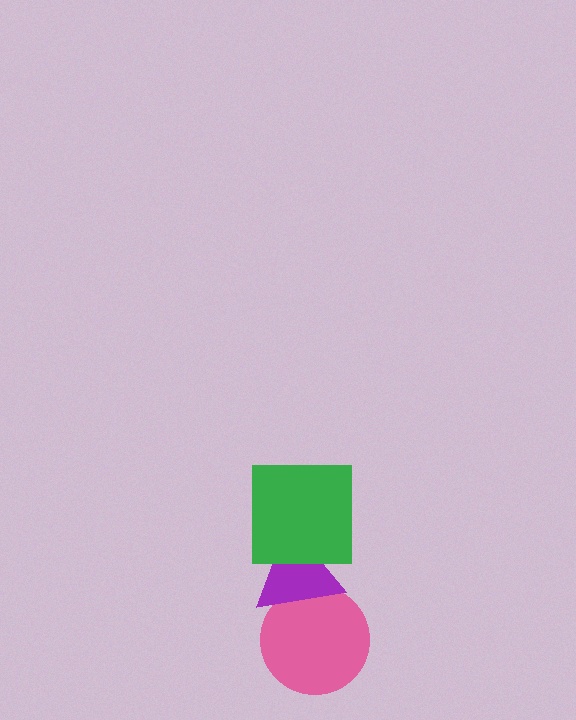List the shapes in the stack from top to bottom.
From top to bottom: the green square, the purple triangle, the pink circle.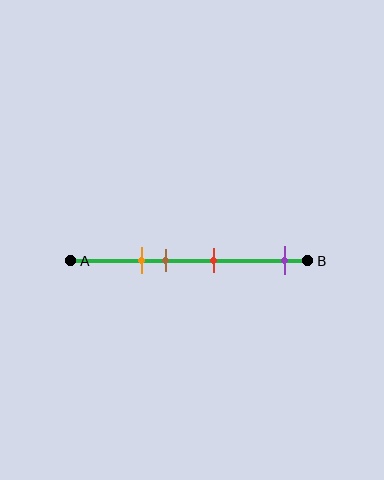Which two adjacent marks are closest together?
The orange and brown marks are the closest adjacent pair.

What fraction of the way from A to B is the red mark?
The red mark is approximately 60% (0.6) of the way from A to B.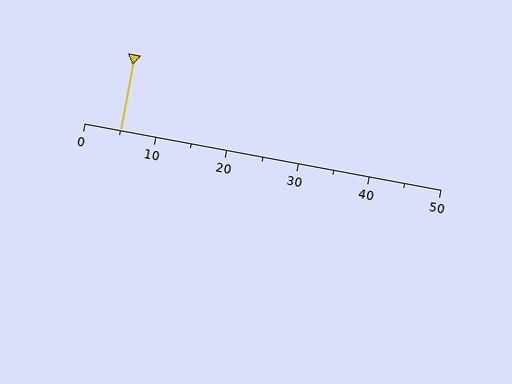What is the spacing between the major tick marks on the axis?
The major ticks are spaced 10 apart.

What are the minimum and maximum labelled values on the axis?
The axis runs from 0 to 50.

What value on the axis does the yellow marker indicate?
The marker indicates approximately 5.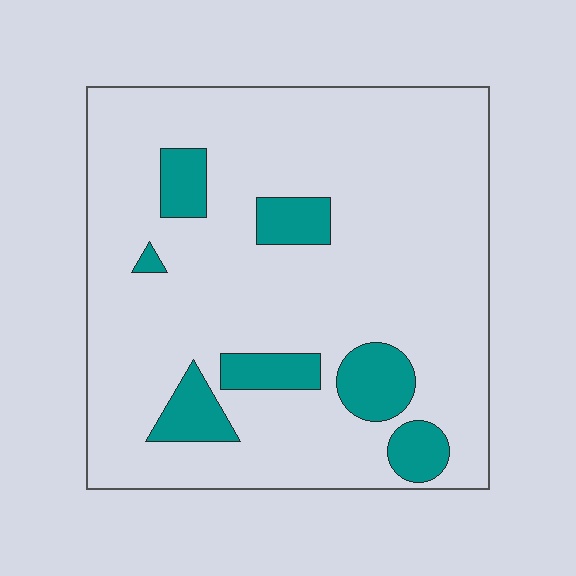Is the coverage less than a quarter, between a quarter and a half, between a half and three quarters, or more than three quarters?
Less than a quarter.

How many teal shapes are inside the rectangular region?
7.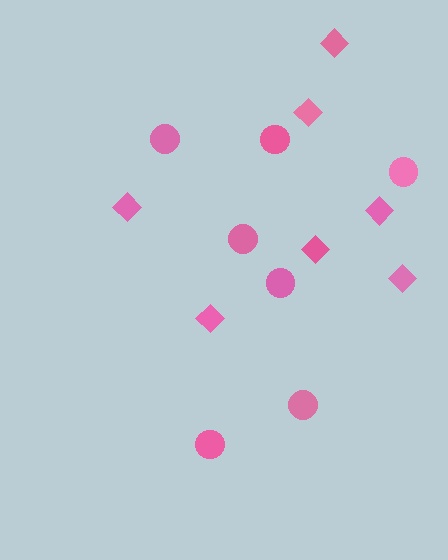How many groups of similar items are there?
There are 2 groups: one group of circles (7) and one group of diamonds (7).